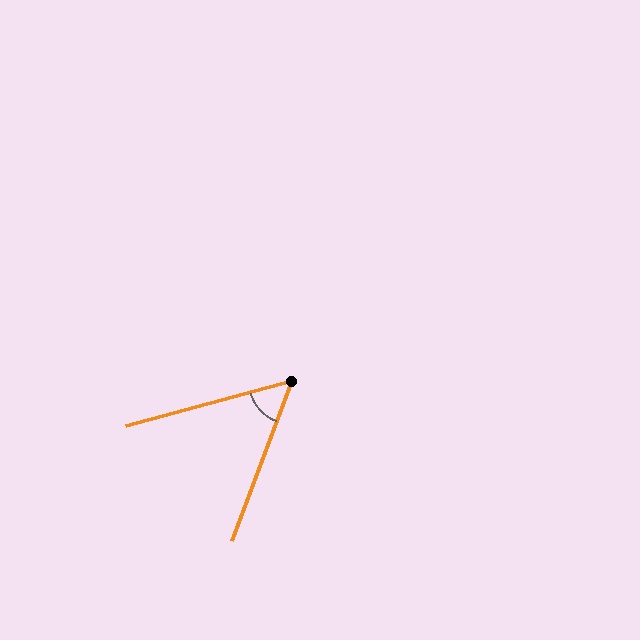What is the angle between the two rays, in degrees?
Approximately 54 degrees.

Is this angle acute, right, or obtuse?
It is acute.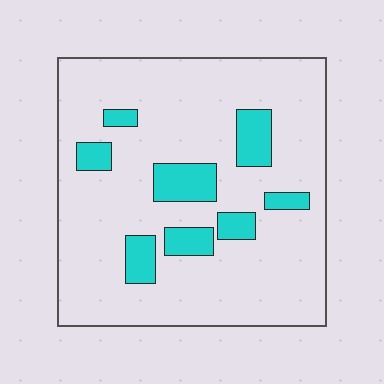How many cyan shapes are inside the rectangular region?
8.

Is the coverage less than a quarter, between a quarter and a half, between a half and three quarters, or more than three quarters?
Less than a quarter.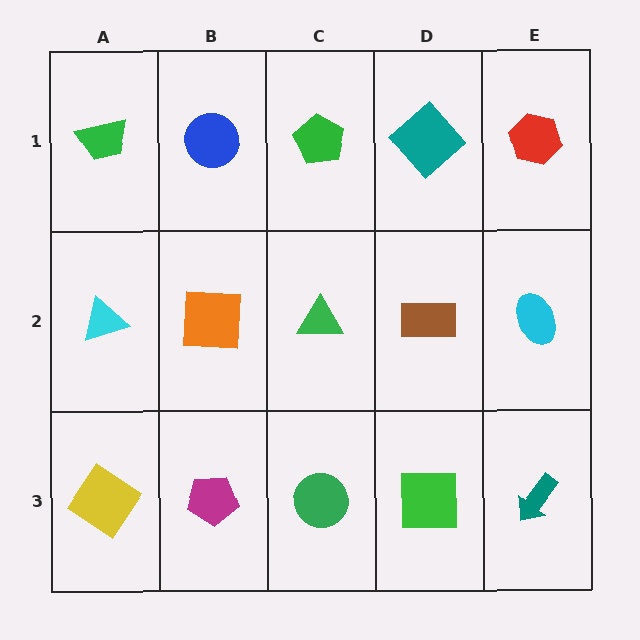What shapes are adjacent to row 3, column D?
A brown rectangle (row 2, column D), a green circle (row 3, column C), a teal arrow (row 3, column E).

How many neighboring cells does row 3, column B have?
3.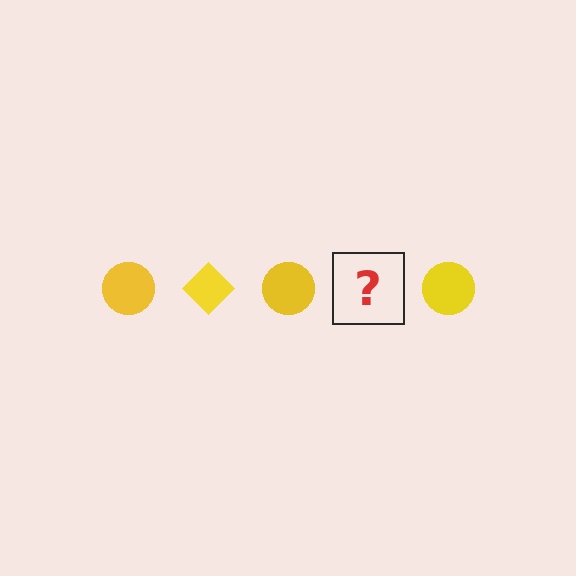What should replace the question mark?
The question mark should be replaced with a yellow diamond.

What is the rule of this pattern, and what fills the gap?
The rule is that the pattern cycles through circle, diamond shapes in yellow. The gap should be filled with a yellow diamond.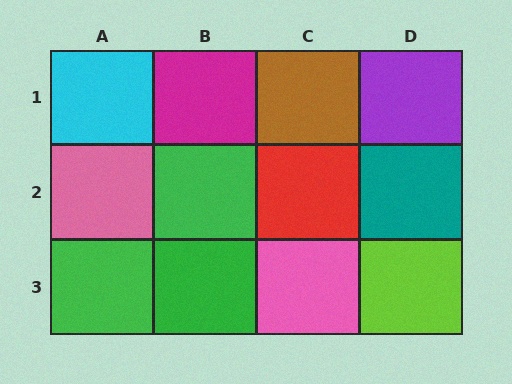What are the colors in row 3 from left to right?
Green, green, pink, lime.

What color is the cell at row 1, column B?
Magenta.